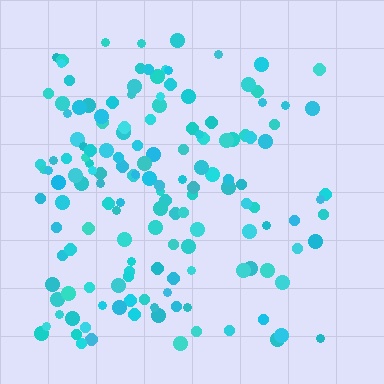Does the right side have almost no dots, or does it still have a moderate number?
Still a moderate number, just noticeably fewer than the left.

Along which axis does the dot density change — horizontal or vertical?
Horizontal.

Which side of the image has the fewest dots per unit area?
The right.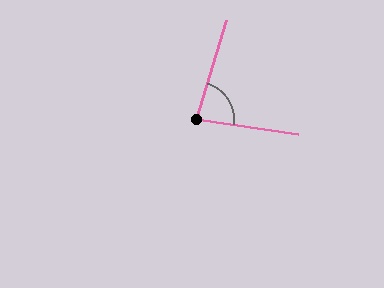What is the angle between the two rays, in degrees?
Approximately 81 degrees.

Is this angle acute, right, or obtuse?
It is acute.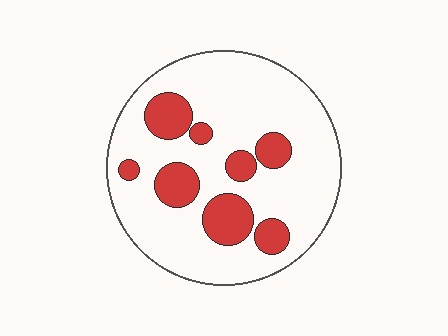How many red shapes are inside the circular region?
8.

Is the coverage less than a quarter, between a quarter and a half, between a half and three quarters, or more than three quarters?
Less than a quarter.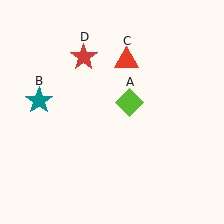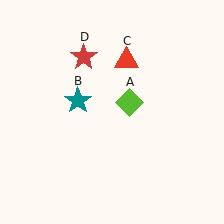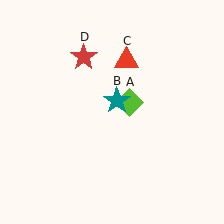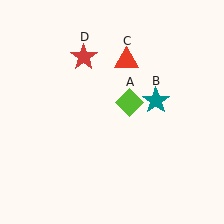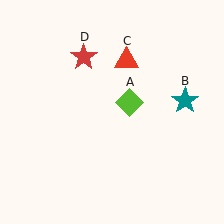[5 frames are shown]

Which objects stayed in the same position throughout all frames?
Lime diamond (object A) and red triangle (object C) and red star (object D) remained stationary.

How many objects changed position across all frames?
1 object changed position: teal star (object B).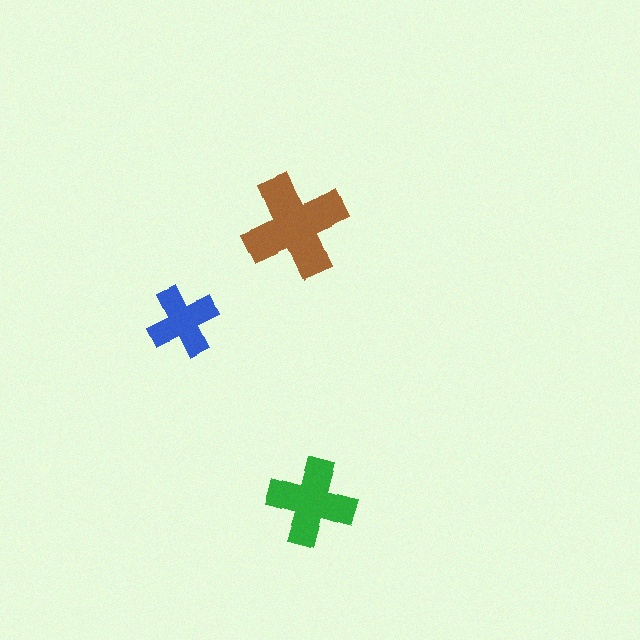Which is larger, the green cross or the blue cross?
The green one.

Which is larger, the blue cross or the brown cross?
The brown one.